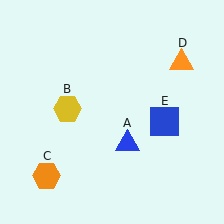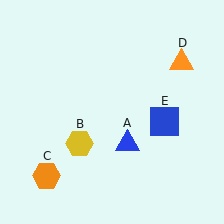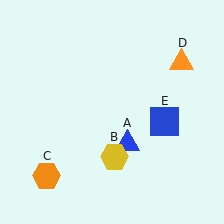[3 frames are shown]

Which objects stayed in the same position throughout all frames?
Blue triangle (object A) and orange hexagon (object C) and orange triangle (object D) and blue square (object E) remained stationary.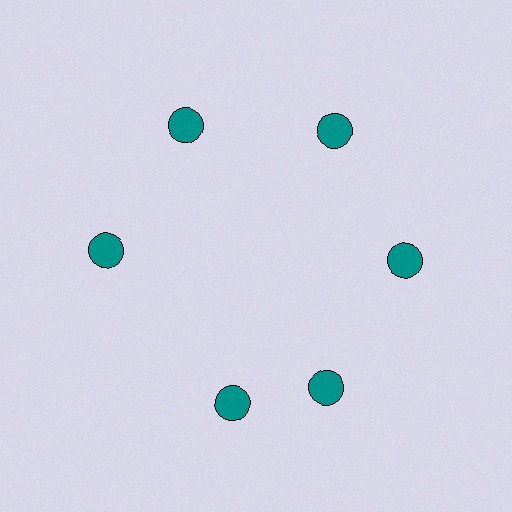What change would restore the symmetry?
The symmetry would be restored by rotating it back into even spacing with its neighbors so that all 6 circles sit at equal angles and equal distance from the center.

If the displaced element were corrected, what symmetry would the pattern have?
It would have 6-fold rotational symmetry — the pattern would map onto itself every 60 degrees.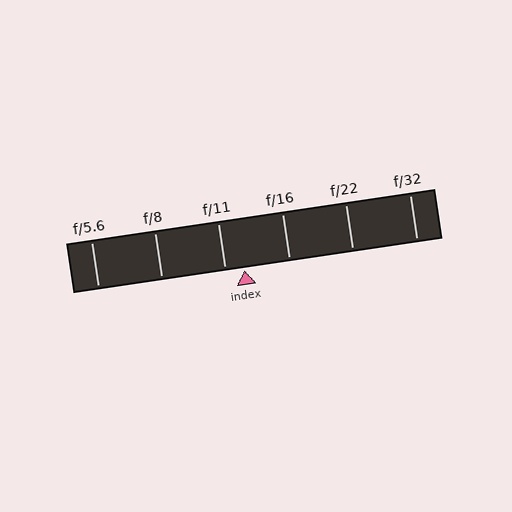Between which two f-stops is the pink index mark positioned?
The index mark is between f/11 and f/16.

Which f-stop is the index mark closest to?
The index mark is closest to f/11.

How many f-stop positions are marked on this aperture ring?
There are 6 f-stop positions marked.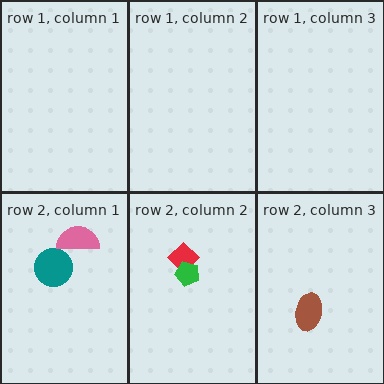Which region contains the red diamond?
The row 2, column 2 region.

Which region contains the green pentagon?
The row 2, column 2 region.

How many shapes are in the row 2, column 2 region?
2.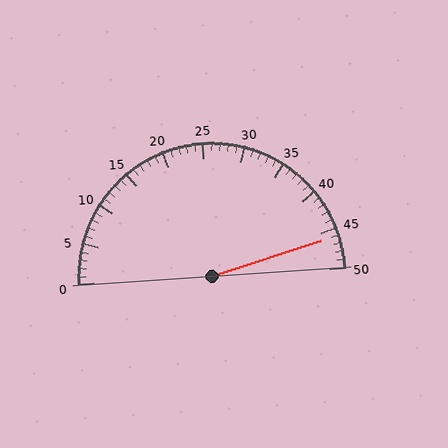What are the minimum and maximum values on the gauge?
The gauge ranges from 0 to 50.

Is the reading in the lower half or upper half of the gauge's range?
The reading is in the upper half of the range (0 to 50).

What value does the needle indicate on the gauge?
The needle indicates approximately 46.